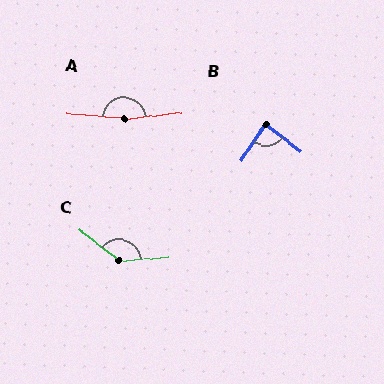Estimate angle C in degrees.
Approximately 138 degrees.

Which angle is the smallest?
B, at approximately 85 degrees.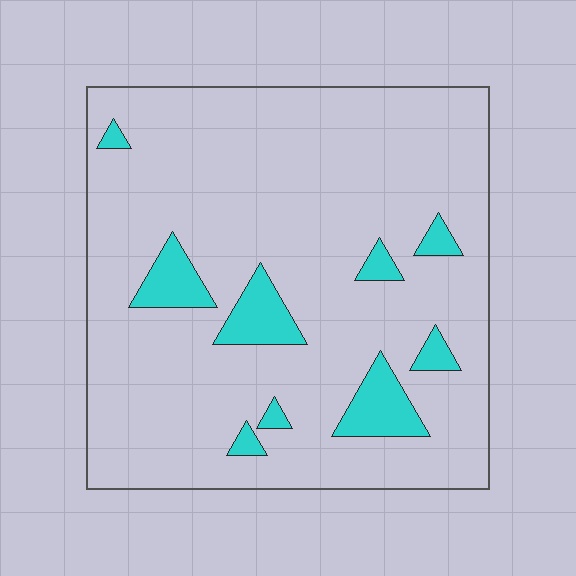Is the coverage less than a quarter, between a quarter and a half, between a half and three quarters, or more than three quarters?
Less than a quarter.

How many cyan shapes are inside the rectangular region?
9.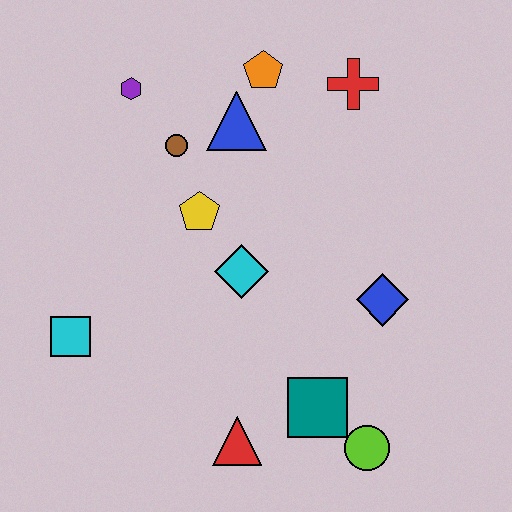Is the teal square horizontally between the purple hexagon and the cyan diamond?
No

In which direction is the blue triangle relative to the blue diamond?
The blue triangle is above the blue diamond.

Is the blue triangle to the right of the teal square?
No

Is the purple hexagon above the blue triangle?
Yes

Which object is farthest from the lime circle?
The purple hexagon is farthest from the lime circle.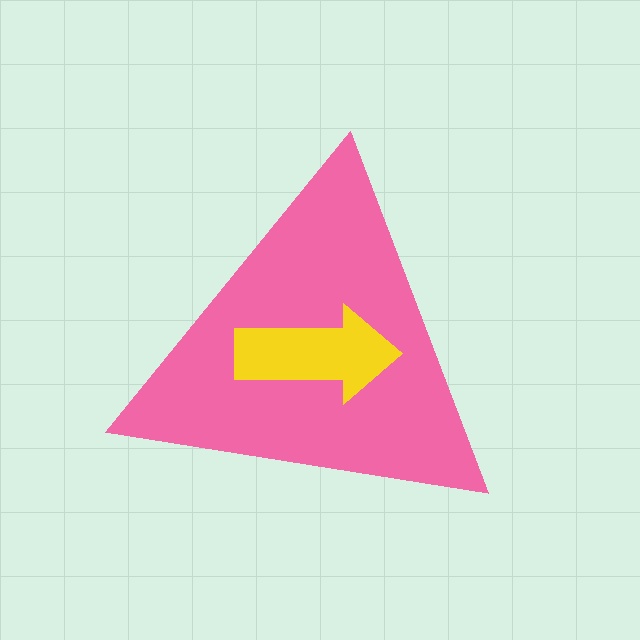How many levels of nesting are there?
2.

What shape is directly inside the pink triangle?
The yellow arrow.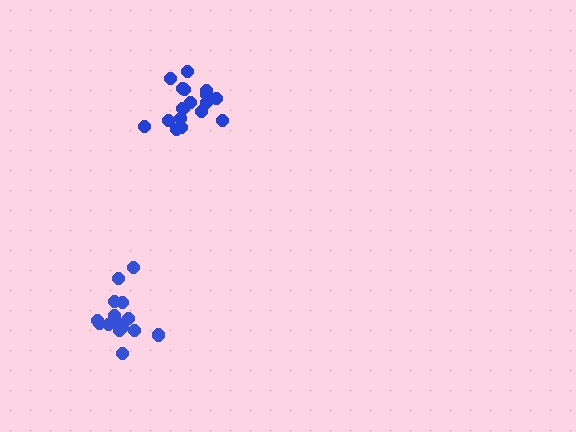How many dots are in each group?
Group 1: 18 dots, Group 2: 16 dots (34 total).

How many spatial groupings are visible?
There are 2 spatial groupings.